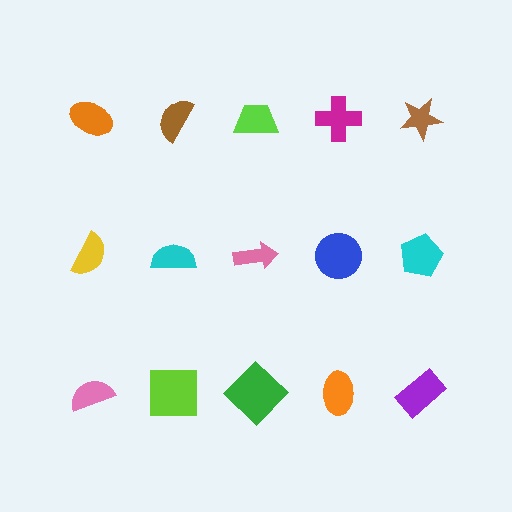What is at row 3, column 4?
An orange ellipse.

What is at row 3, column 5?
A purple rectangle.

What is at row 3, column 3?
A green diamond.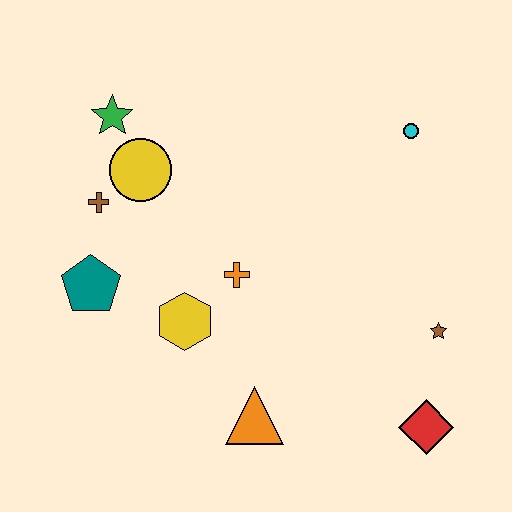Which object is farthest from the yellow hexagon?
The cyan circle is farthest from the yellow hexagon.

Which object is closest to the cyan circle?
The brown star is closest to the cyan circle.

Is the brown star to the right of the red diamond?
Yes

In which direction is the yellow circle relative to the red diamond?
The yellow circle is to the left of the red diamond.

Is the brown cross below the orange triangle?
No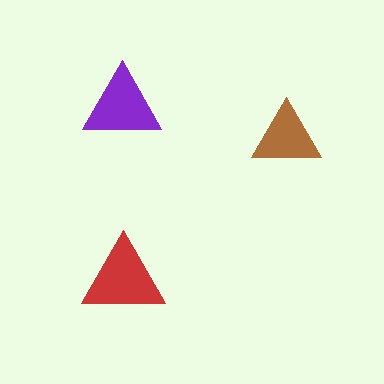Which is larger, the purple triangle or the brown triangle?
The purple one.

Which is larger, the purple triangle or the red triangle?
The red one.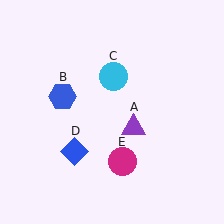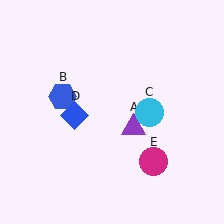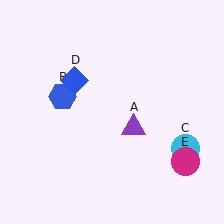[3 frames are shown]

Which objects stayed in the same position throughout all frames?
Purple triangle (object A) and blue hexagon (object B) remained stationary.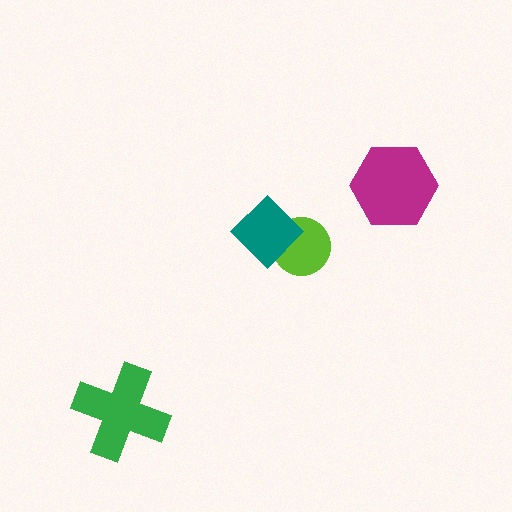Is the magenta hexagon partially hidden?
No, no other shape covers it.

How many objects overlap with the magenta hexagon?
0 objects overlap with the magenta hexagon.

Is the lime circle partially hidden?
Yes, it is partially covered by another shape.